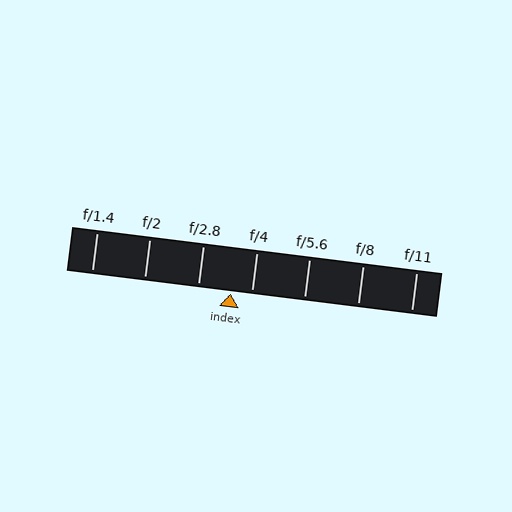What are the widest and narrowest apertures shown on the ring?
The widest aperture shown is f/1.4 and the narrowest is f/11.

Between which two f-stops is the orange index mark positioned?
The index mark is between f/2.8 and f/4.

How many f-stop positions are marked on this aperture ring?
There are 7 f-stop positions marked.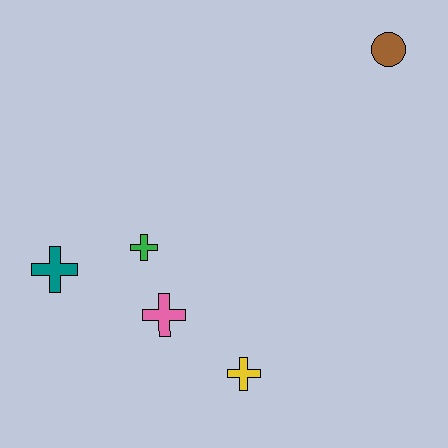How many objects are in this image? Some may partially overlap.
There are 5 objects.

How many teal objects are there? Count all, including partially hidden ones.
There is 1 teal object.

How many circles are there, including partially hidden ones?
There is 1 circle.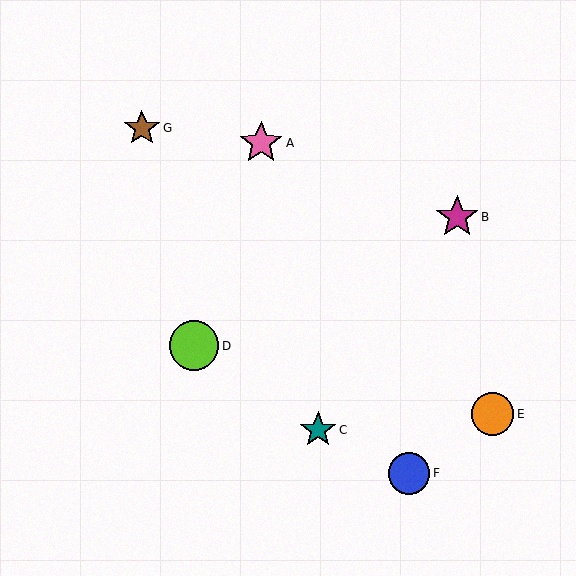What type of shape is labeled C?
Shape C is a teal star.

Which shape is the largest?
The lime circle (labeled D) is the largest.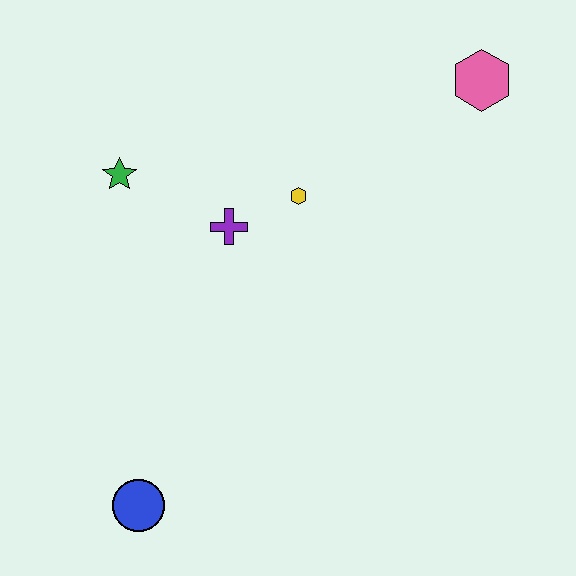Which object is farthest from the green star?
The pink hexagon is farthest from the green star.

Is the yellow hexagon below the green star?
Yes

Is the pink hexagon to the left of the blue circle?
No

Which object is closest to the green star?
The purple cross is closest to the green star.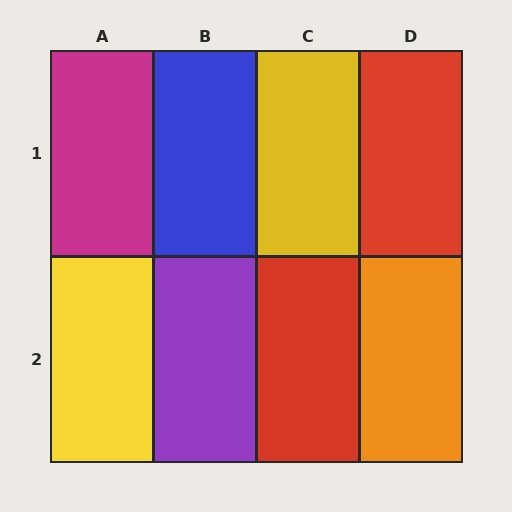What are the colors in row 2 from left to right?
Yellow, purple, red, orange.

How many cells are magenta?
1 cell is magenta.